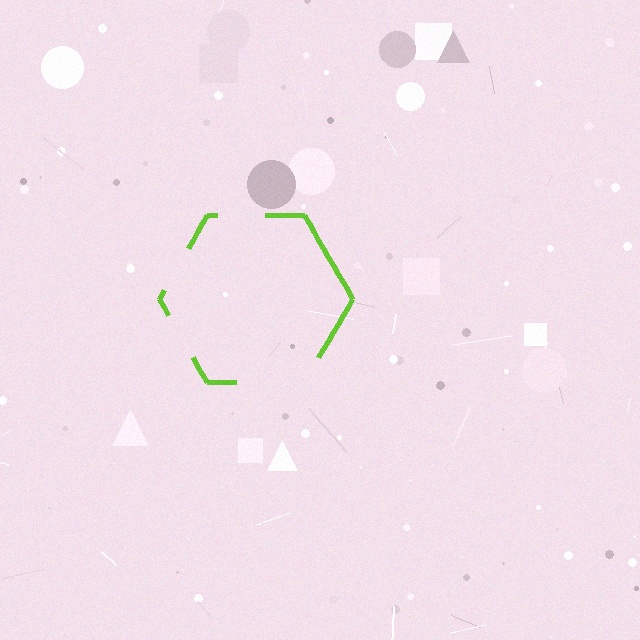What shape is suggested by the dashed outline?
The dashed outline suggests a hexagon.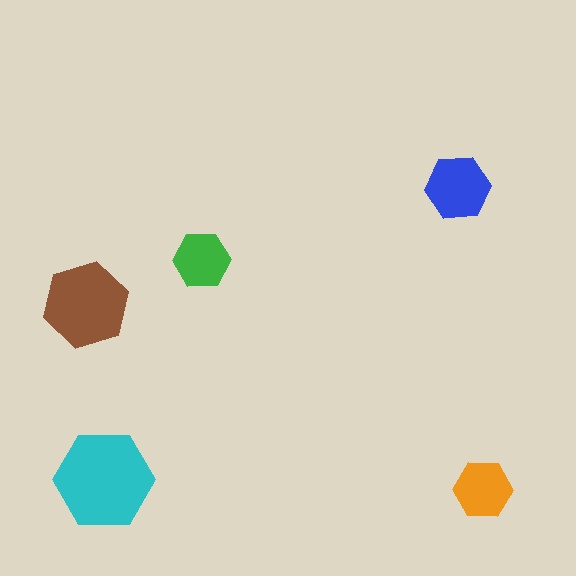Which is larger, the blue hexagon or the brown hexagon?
The brown one.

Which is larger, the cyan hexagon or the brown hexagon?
The cyan one.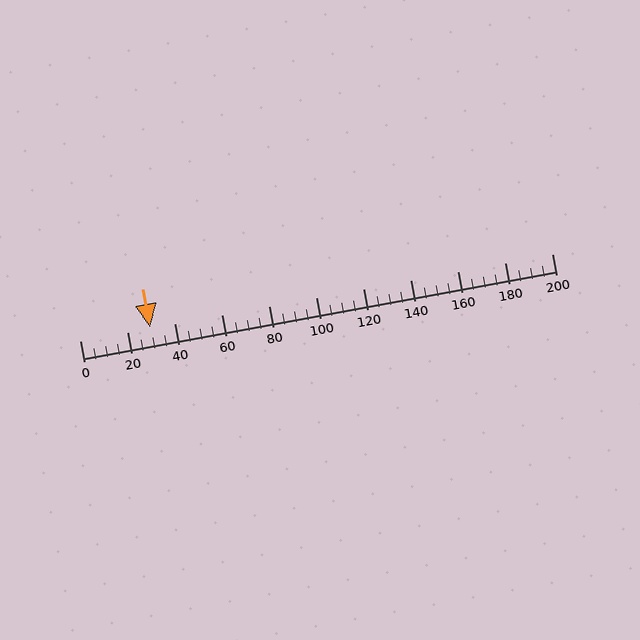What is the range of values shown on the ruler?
The ruler shows values from 0 to 200.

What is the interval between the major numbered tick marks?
The major tick marks are spaced 20 units apart.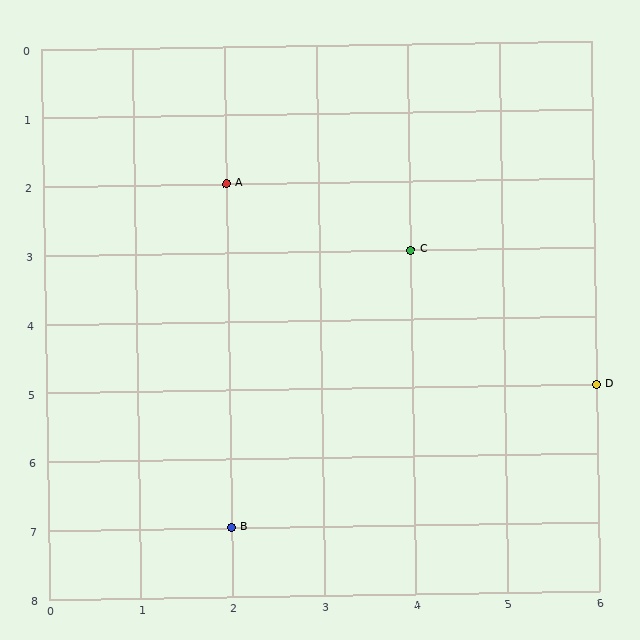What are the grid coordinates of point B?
Point B is at grid coordinates (2, 7).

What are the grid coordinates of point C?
Point C is at grid coordinates (4, 3).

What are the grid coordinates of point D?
Point D is at grid coordinates (6, 5).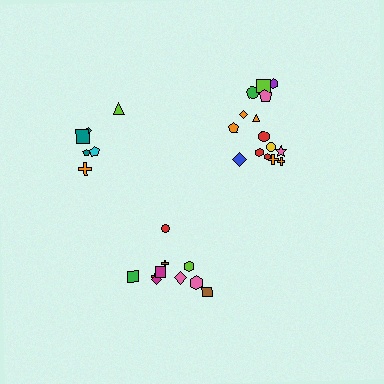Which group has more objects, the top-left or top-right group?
The top-right group.